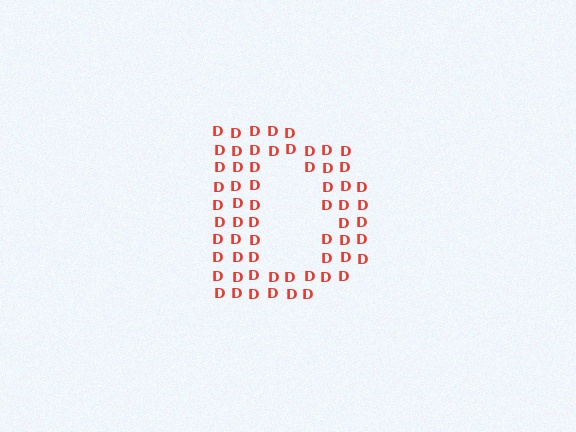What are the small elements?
The small elements are letter D's.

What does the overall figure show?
The overall figure shows the letter D.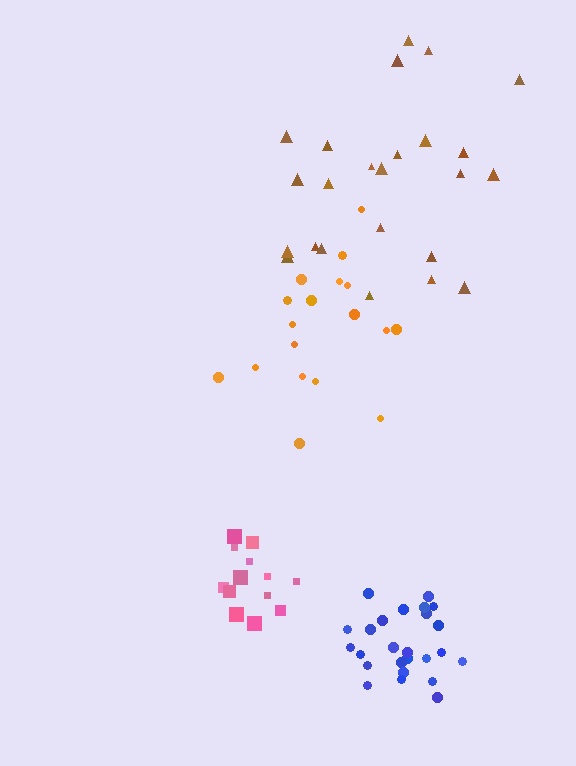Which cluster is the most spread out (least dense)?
Orange.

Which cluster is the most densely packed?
Blue.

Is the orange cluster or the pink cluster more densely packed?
Pink.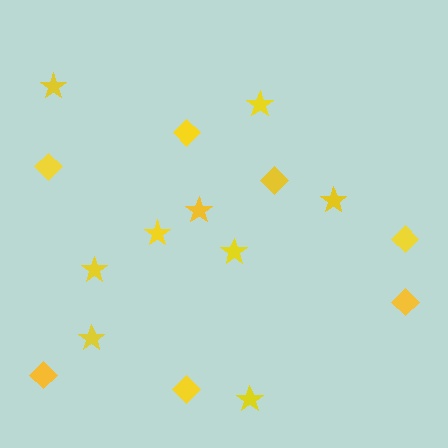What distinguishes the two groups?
There are 2 groups: one group of stars (9) and one group of diamonds (7).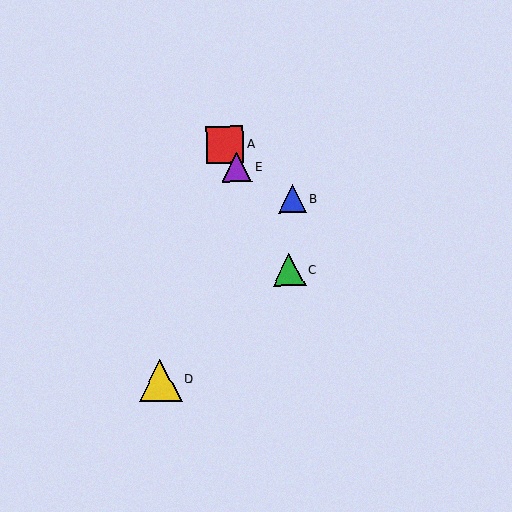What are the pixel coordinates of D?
Object D is at (160, 380).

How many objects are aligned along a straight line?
3 objects (A, C, E) are aligned along a straight line.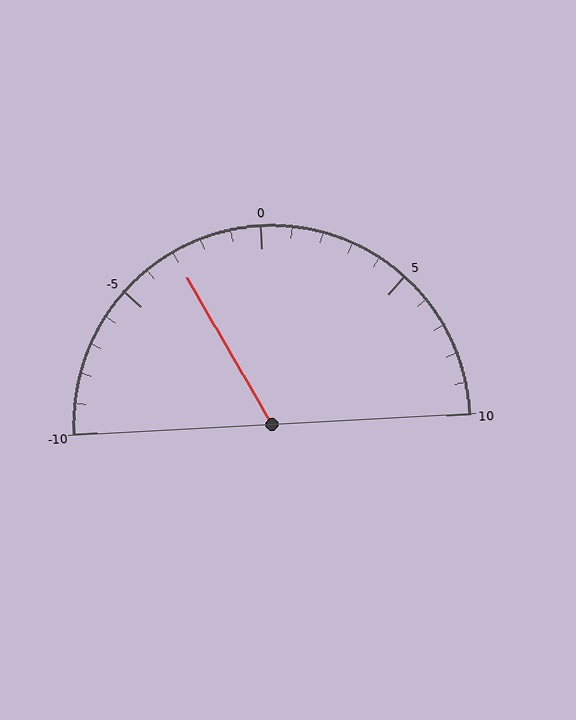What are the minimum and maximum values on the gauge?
The gauge ranges from -10 to 10.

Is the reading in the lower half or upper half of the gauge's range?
The reading is in the lower half of the range (-10 to 10).